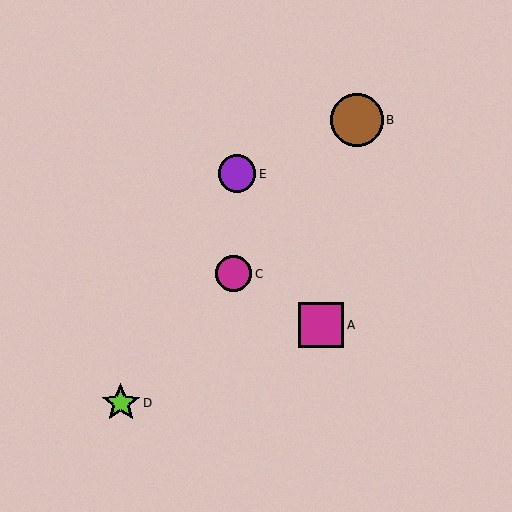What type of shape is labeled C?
Shape C is a magenta circle.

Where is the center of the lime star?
The center of the lime star is at (121, 403).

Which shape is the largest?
The brown circle (labeled B) is the largest.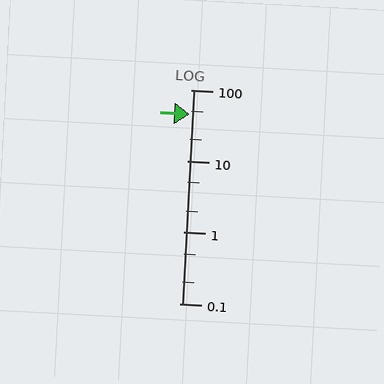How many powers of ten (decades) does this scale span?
The scale spans 3 decades, from 0.1 to 100.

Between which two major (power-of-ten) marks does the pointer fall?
The pointer is between 10 and 100.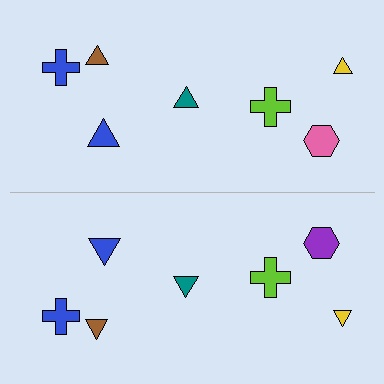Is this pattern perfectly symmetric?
No, the pattern is not perfectly symmetric. The purple hexagon on the bottom side breaks the symmetry — its mirror counterpart is pink.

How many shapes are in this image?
There are 14 shapes in this image.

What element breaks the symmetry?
The purple hexagon on the bottom side breaks the symmetry — its mirror counterpart is pink.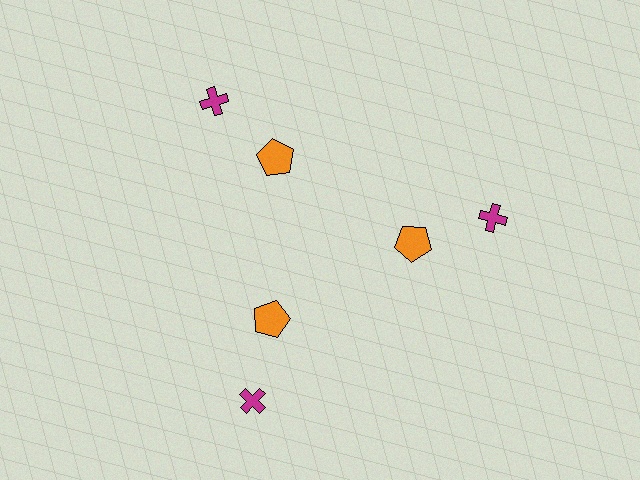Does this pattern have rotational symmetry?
Yes, this pattern has 3-fold rotational symmetry. It looks the same after rotating 120 degrees around the center.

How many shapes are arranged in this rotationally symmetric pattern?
There are 6 shapes, arranged in 3 groups of 2.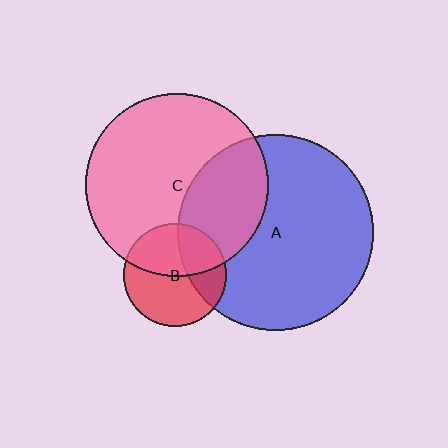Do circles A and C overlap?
Yes.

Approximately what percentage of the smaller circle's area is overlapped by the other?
Approximately 35%.